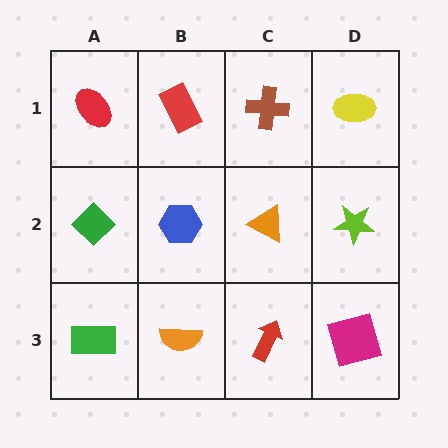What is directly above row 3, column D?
A lime star.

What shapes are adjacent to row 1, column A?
A green diamond (row 2, column A), a red rectangle (row 1, column B).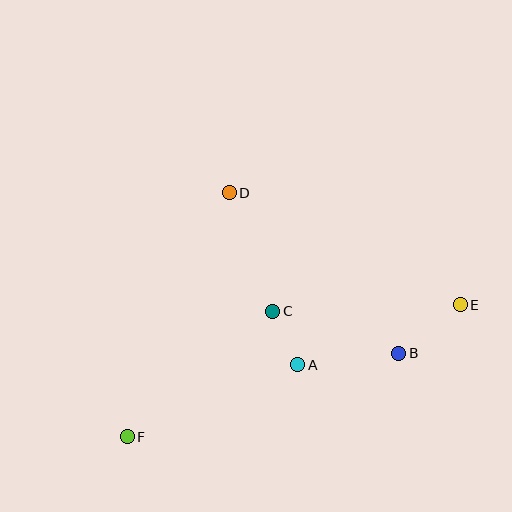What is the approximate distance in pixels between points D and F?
The distance between D and F is approximately 264 pixels.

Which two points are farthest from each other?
Points E and F are farthest from each other.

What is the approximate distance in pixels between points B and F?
The distance between B and F is approximately 284 pixels.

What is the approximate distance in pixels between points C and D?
The distance between C and D is approximately 126 pixels.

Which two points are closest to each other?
Points A and C are closest to each other.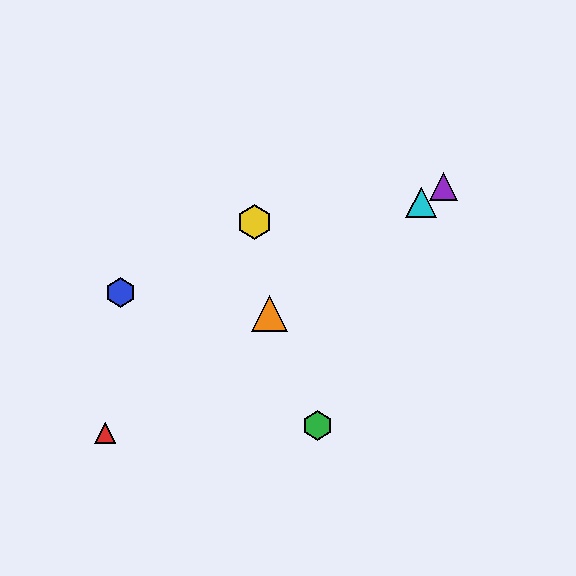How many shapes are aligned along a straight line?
4 shapes (the red triangle, the purple triangle, the orange triangle, the cyan triangle) are aligned along a straight line.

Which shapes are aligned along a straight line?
The red triangle, the purple triangle, the orange triangle, the cyan triangle are aligned along a straight line.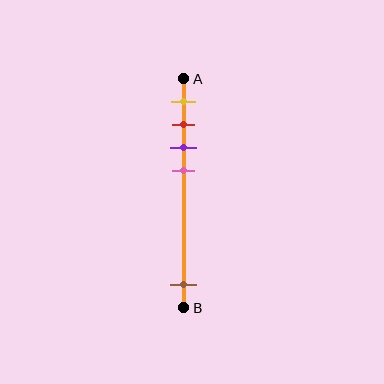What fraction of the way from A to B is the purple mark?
The purple mark is approximately 30% (0.3) of the way from A to B.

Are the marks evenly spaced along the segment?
No, the marks are not evenly spaced.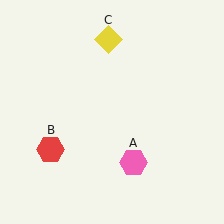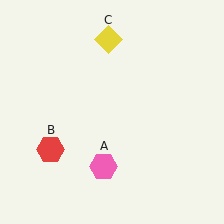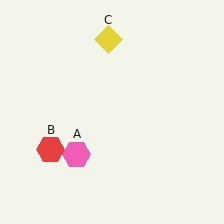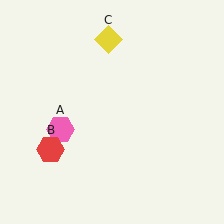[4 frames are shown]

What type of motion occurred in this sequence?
The pink hexagon (object A) rotated clockwise around the center of the scene.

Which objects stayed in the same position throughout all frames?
Red hexagon (object B) and yellow diamond (object C) remained stationary.